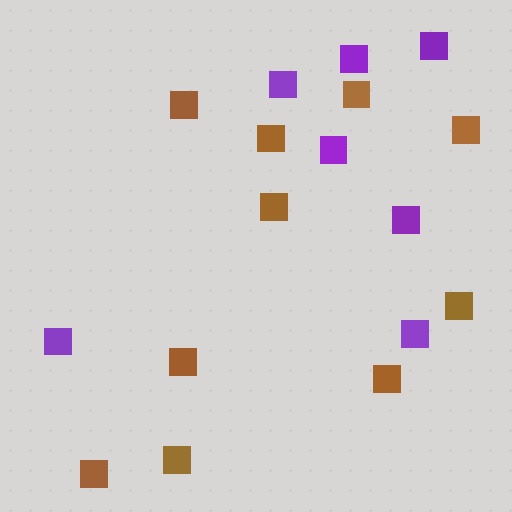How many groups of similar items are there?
There are 2 groups: one group of purple squares (7) and one group of brown squares (10).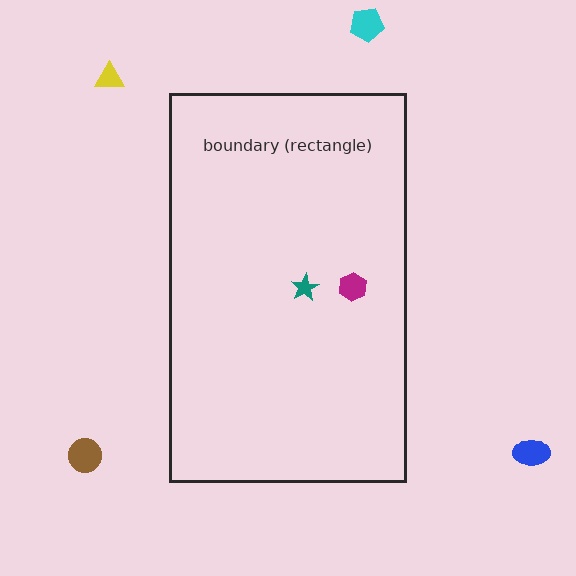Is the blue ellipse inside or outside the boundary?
Outside.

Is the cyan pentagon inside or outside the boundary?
Outside.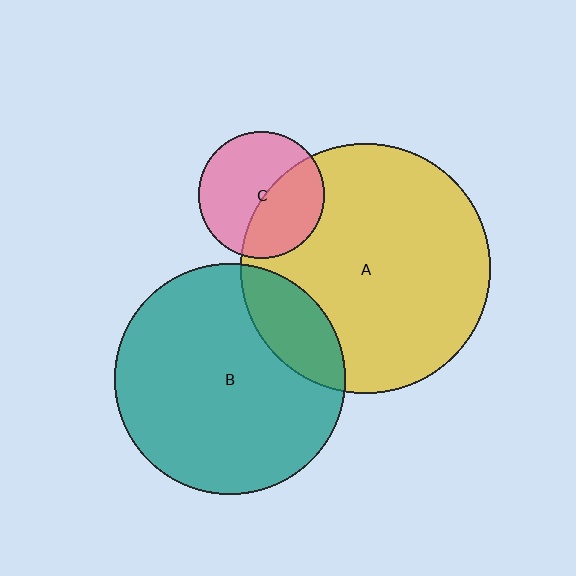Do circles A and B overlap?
Yes.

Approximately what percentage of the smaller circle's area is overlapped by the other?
Approximately 20%.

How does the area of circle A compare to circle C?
Approximately 3.9 times.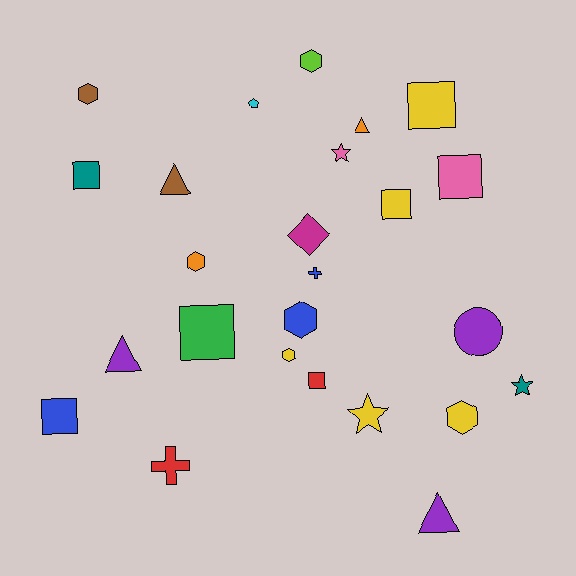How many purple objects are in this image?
There are 3 purple objects.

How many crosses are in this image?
There are 2 crosses.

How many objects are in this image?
There are 25 objects.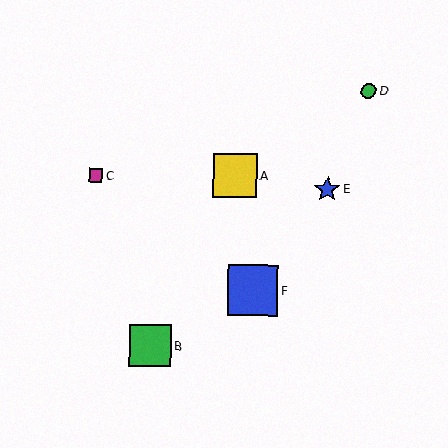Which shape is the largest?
The blue square (labeled F) is the largest.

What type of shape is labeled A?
Shape A is a yellow square.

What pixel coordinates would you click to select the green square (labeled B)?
Click at (150, 346) to select the green square B.